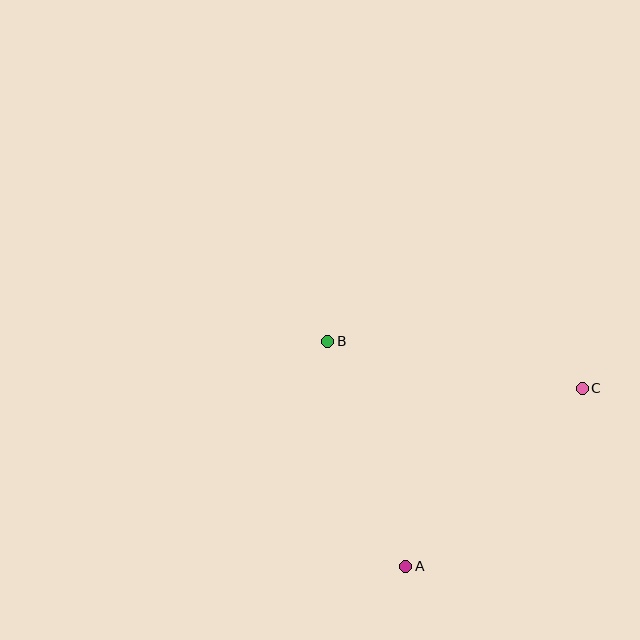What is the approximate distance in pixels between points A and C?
The distance between A and C is approximately 251 pixels.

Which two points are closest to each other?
Points A and B are closest to each other.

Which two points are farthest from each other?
Points B and C are farthest from each other.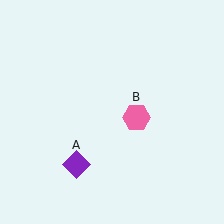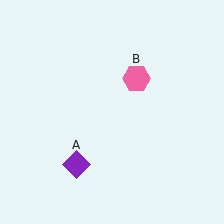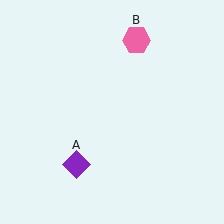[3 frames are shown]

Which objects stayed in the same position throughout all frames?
Purple diamond (object A) remained stationary.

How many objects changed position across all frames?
1 object changed position: pink hexagon (object B).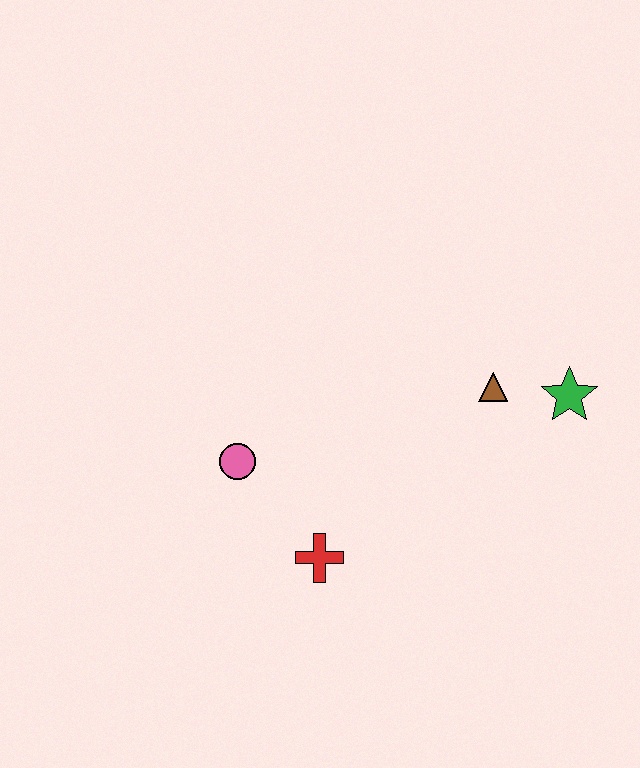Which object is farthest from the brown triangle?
The pink circle is farthest from the brown triangle.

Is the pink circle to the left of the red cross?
Yes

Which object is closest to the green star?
The brown triangle is closest to the green star.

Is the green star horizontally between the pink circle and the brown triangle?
No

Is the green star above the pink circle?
Yes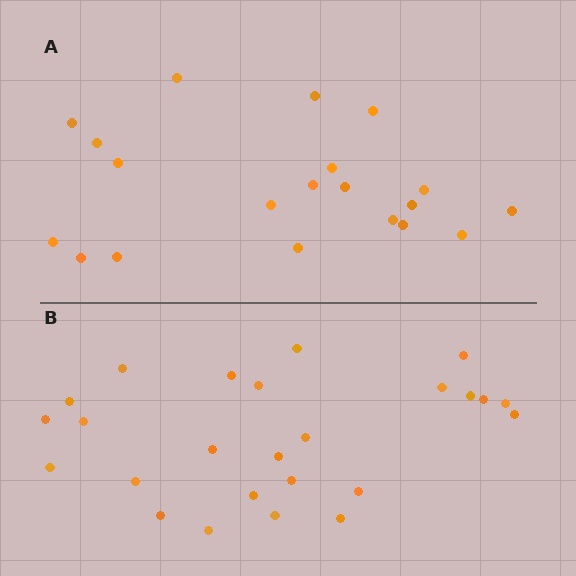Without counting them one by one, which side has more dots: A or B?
Region B (the bottom region) has more dots.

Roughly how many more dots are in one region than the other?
Region B has about 5 more dots than region A.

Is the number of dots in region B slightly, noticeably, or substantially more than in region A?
Region B has noticeably more, but not dramatically so. The ratio is roughly 1.2 to 1.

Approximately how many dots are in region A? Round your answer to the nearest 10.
About 20 dots.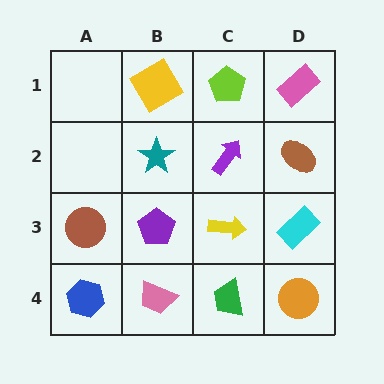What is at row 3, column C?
A yellow arrow.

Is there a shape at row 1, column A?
No, that cell is empty.